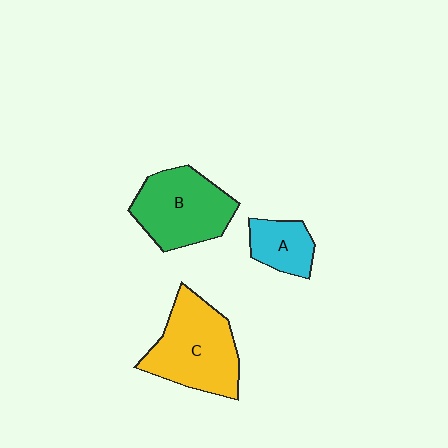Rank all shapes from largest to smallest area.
From largest to smallest: C (yellow), B (green), A (cyan).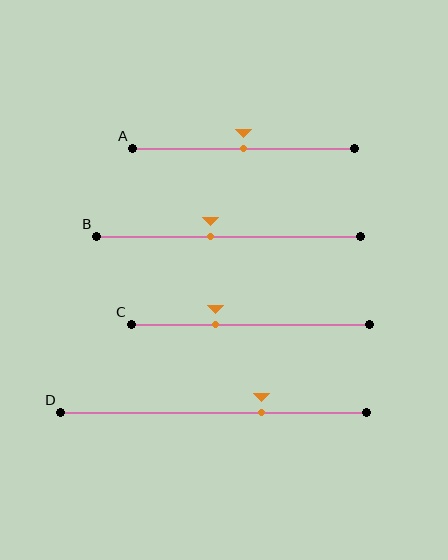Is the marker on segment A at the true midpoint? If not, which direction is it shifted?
Yes, the marker on segment A is at the true midpoint.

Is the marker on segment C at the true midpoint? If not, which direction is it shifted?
No, the marker on segment C is shifted to the left by about 15% of the segment length.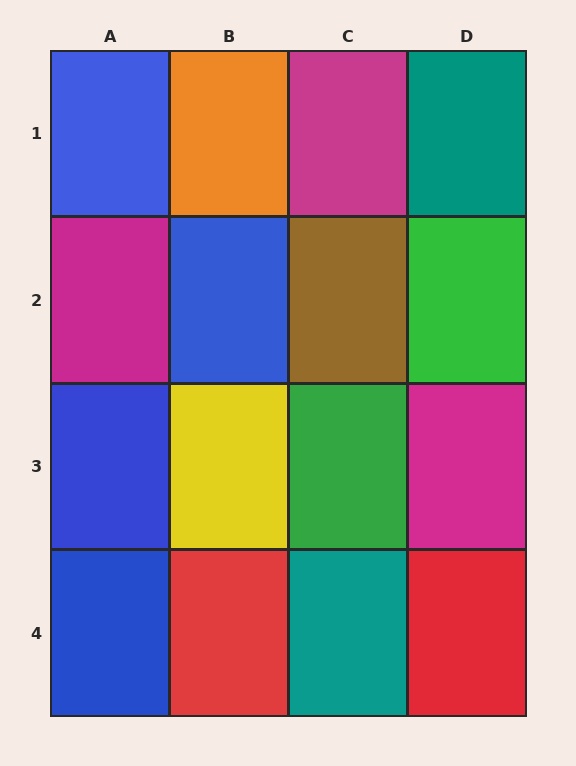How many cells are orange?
1 cell is orange.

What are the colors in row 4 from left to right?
Blue, red, teal, red.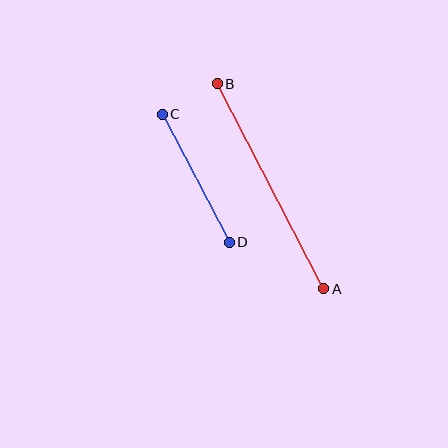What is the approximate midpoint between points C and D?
The midpoint is at approximately (196, 178) pixels.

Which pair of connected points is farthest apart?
Points A and B are farthest apart.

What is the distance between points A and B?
The distance is approximately 231 pixels.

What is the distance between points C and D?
The distance is approximately 144 pixels.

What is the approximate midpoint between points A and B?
The midpoint is at approximately (270, 186) pixels.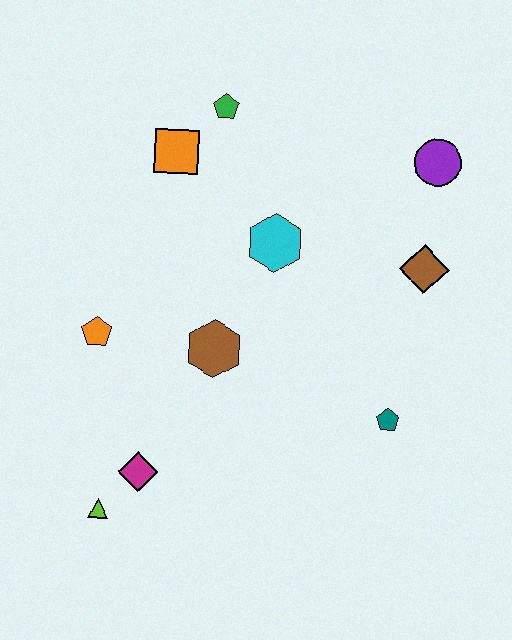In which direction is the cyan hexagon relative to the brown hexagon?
The cyan hexagon is above the brown hexagon.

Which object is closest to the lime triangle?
The magenta diamond is closest to the lime triangle.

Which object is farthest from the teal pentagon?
The green pentagon is farthest from the teal pentagon.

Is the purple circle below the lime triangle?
No